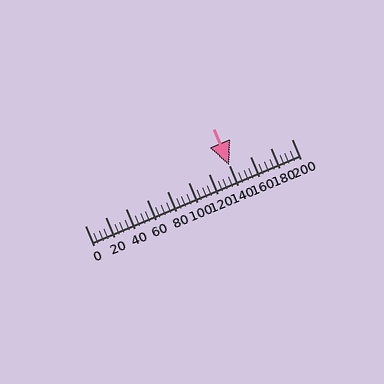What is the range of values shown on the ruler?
The ruler shows values from 0 to 200.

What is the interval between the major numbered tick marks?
The major tick marks are spaced 20 units apart.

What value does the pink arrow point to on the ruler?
The pink arrow points to approximately 140.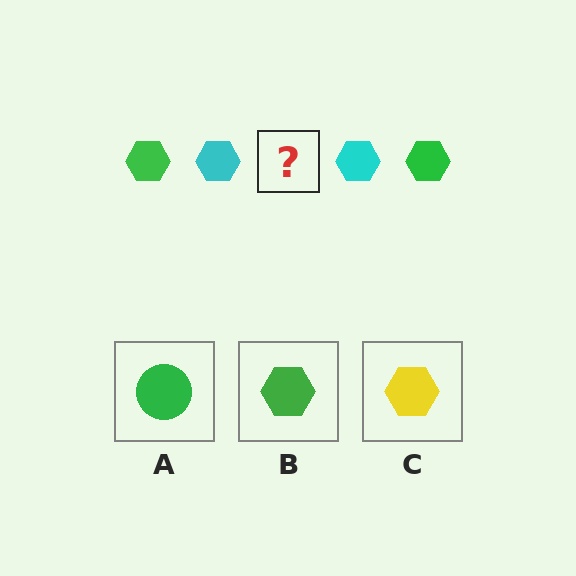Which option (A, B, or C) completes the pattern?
B.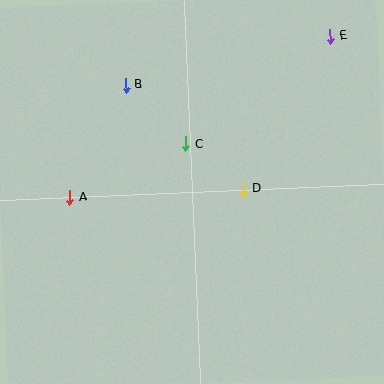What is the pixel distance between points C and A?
The distance between C and A is 128 pixels.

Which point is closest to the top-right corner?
Point E is closest to the top-right corner.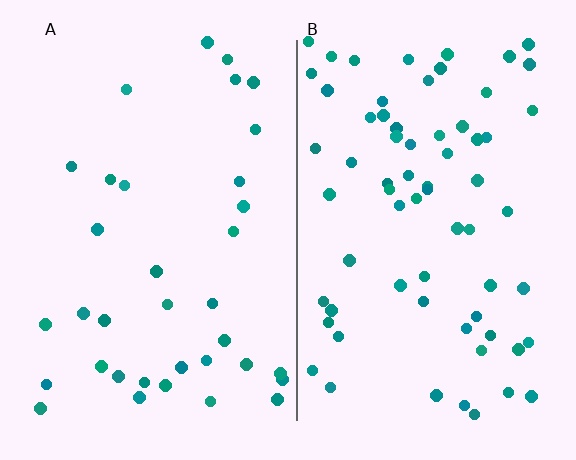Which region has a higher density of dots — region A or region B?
B (the right).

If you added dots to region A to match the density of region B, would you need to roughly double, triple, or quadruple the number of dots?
Approximately double.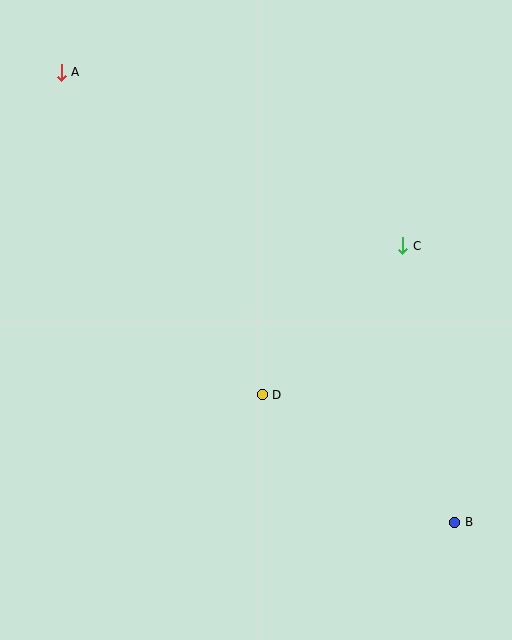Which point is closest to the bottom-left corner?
Point D is closest to the bottom-left corner.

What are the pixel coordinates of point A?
Point A is at (61, 72).